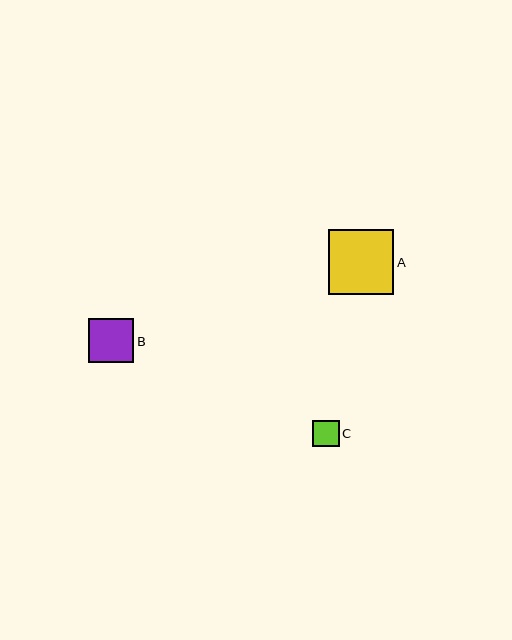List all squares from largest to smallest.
From largest to smallest: A, B, C.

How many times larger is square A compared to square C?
Square A is approximately 2.5 times the size of square C.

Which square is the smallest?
Square C is the smallest with a size of approximately 27 pixels.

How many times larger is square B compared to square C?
Square B is approximately 1.7 times the size of square C.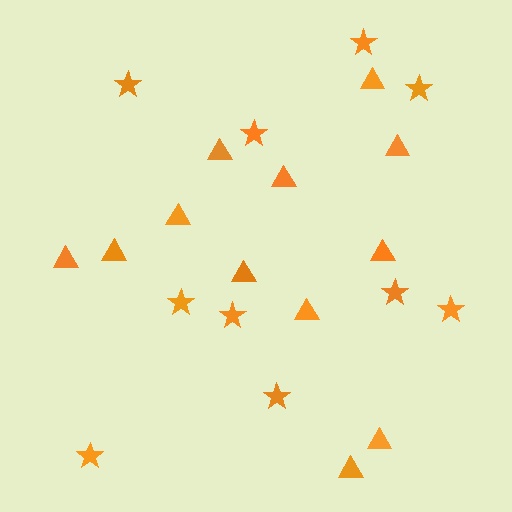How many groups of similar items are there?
There are 2 groups: one group of stars (10) and one group of triangles (12).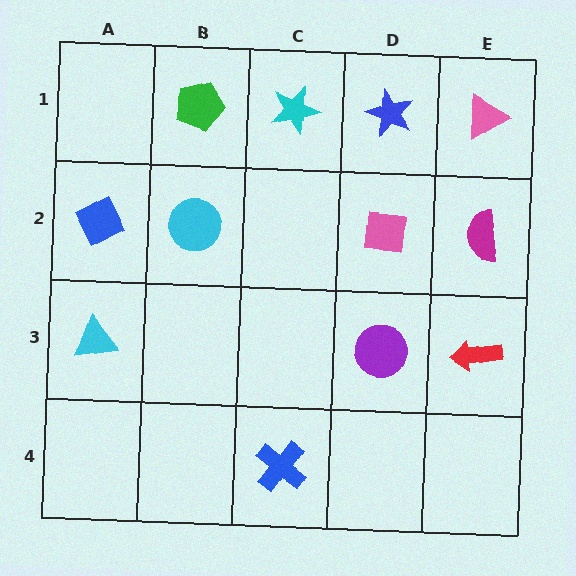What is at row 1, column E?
A pink triangle.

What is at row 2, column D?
A pink square.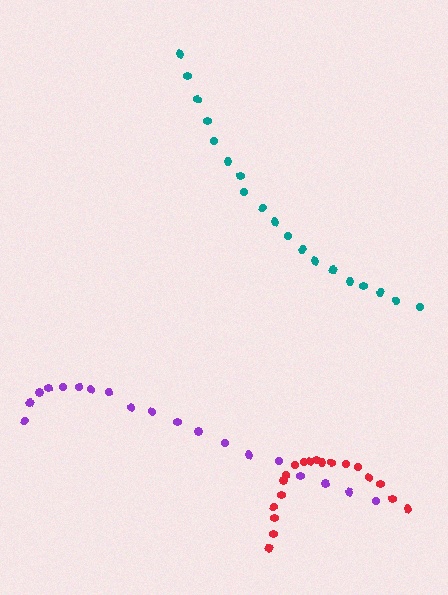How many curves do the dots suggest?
There are 3 distinct paths.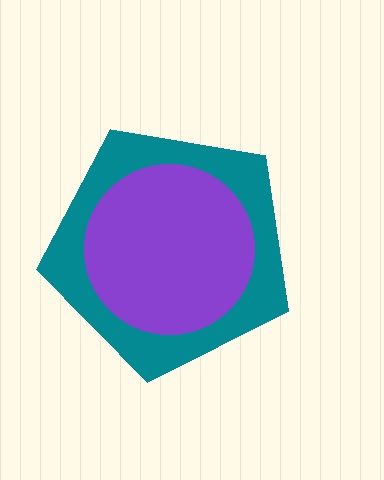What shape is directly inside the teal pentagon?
The purple circle.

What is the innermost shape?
The purple circle.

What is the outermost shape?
The teal pentagon.